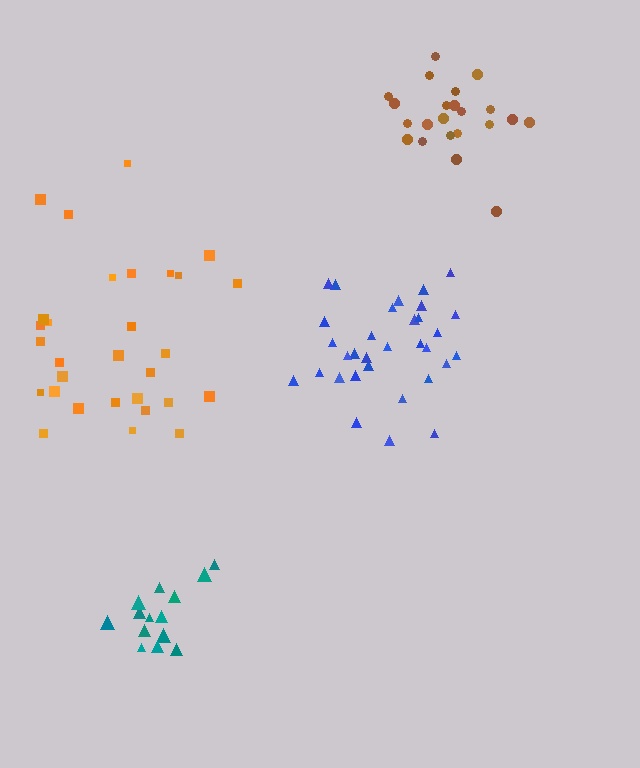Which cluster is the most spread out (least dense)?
Orange.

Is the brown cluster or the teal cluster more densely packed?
Teal.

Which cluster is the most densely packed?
Teal.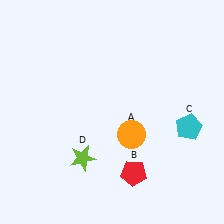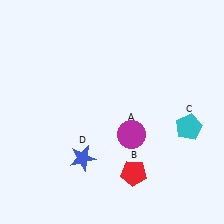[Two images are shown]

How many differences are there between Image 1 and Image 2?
There are 2 differences between the two images.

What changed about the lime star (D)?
In Image 1, D is lime. In Image 2, it changed to blue.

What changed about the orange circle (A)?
In Image 1, A is orange. In Image 2, it changed to magenta.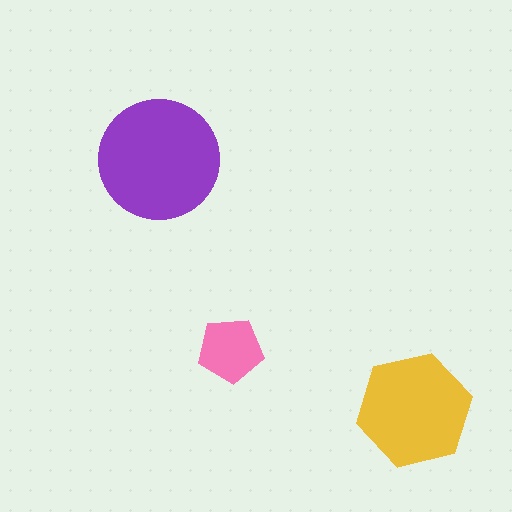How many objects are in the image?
There are 3 objects in the image.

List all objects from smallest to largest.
The pink pentagon, the yellow hexagon, the purple circle.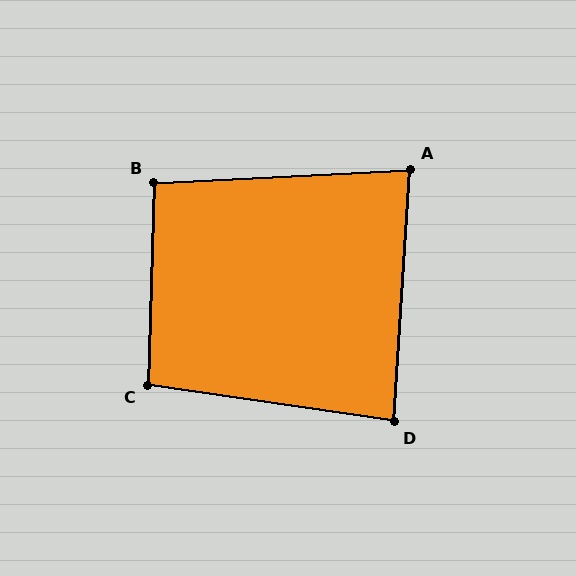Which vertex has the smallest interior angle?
A, at approximately 83 degrees.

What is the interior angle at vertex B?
Approximately 95 degrees (approximately right).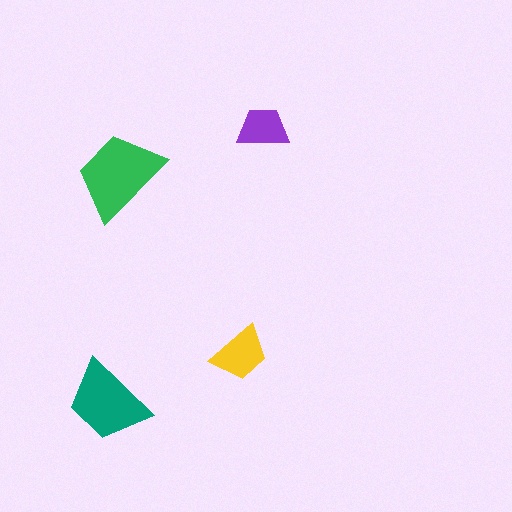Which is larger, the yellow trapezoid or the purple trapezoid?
The yellow one.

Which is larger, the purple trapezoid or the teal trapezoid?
The teal one.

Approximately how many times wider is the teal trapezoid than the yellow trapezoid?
About 1.5 times wider.